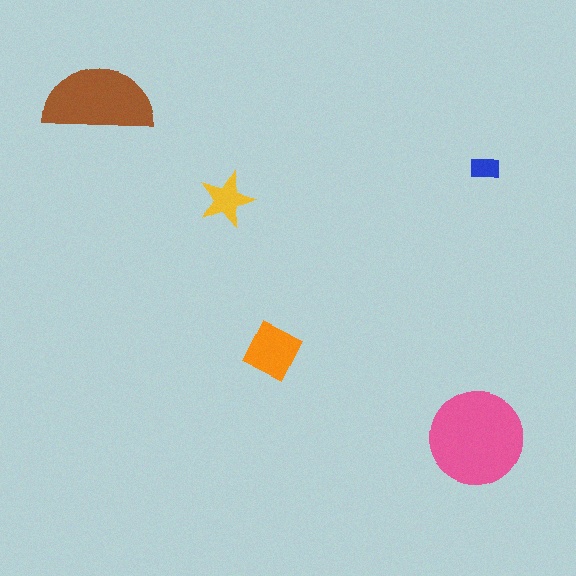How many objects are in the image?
There are 5 objects in the image.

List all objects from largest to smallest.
The pink circle, the brown semicircle, the orange diamond, the yellow star, the blue rectangle.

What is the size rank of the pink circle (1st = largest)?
1st.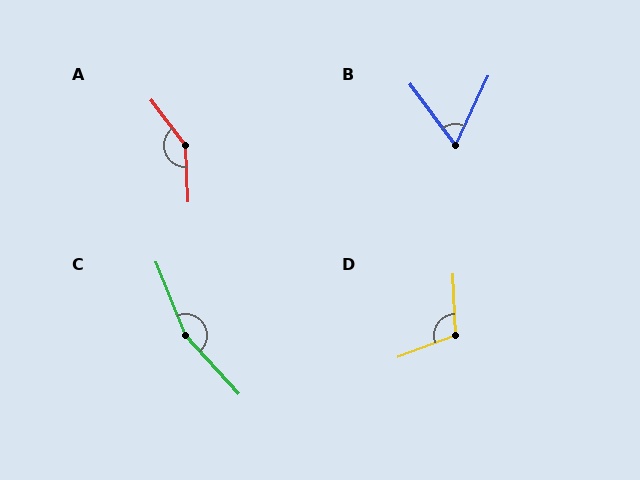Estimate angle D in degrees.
Approximately 108 degrees.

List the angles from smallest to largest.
B (62°), D (108°), A (146°), C (160°).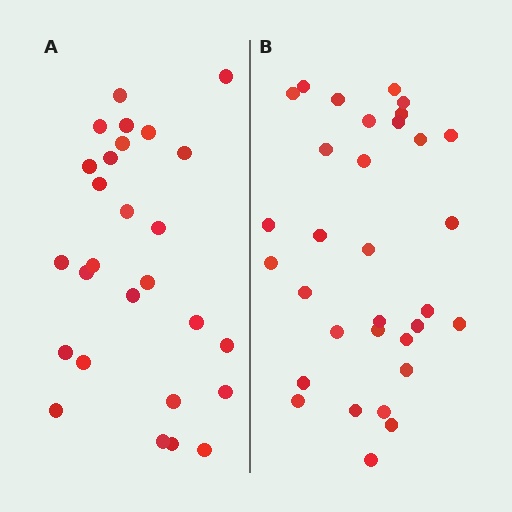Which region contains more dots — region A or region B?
Region B (the right region) has more dots.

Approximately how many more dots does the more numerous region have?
Region B has about 5 more dots than region A.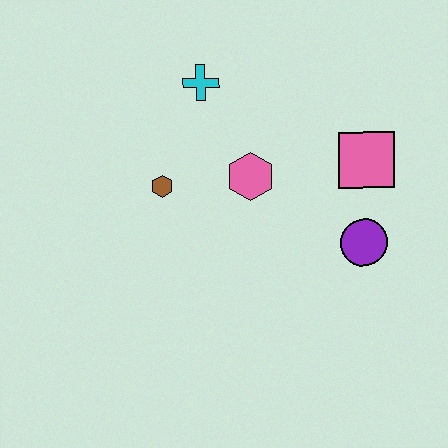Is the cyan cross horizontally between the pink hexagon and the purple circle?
No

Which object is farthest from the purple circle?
The cyan cross is farthest from the purple circle.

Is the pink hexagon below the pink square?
Yes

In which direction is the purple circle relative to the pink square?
The purple circle is below the pink square.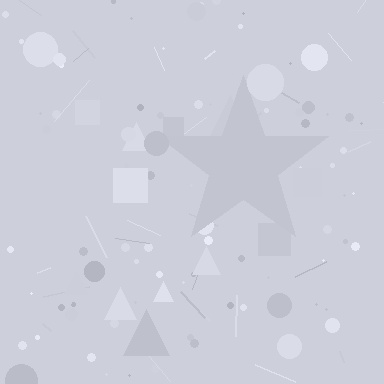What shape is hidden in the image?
A star is hidden in the image.